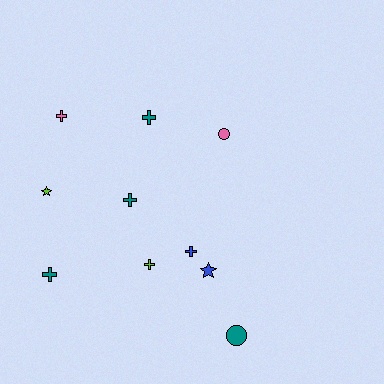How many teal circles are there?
There is 1 teal circle.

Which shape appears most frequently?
Cross, with 6 objects.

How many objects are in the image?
There are 10 objects.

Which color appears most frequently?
Teal, with 4 objects.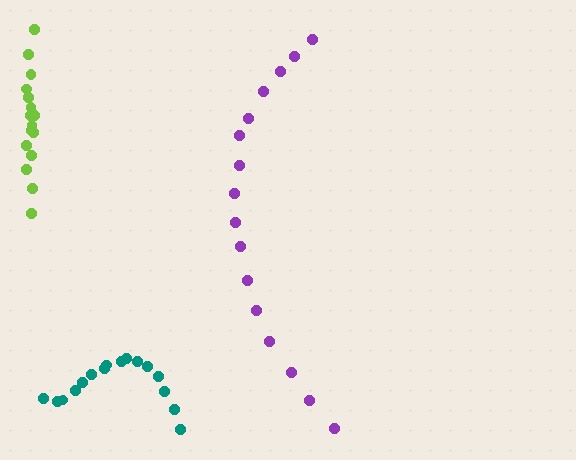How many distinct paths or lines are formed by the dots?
There are 3 distinct paths.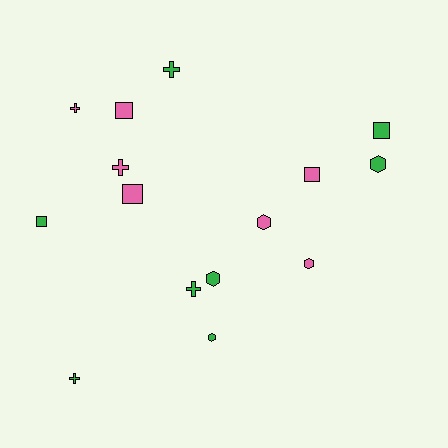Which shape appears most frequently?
Cross, with 5 objects.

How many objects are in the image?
There are 15 objects.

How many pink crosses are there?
There are 2 pink crosses.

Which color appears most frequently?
Green, with 8 objects.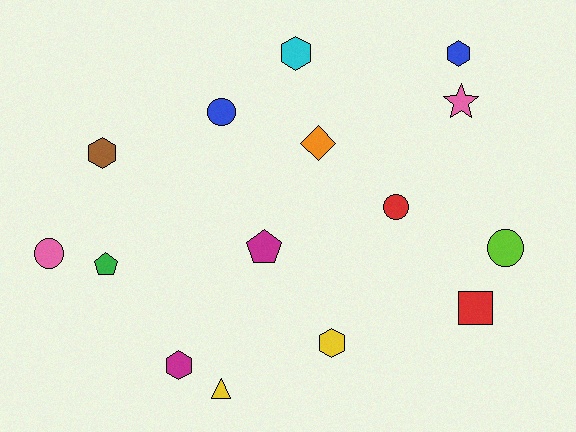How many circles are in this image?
There are 4 circles.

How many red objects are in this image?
There are 2 red objects.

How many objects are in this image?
There are 15 objects.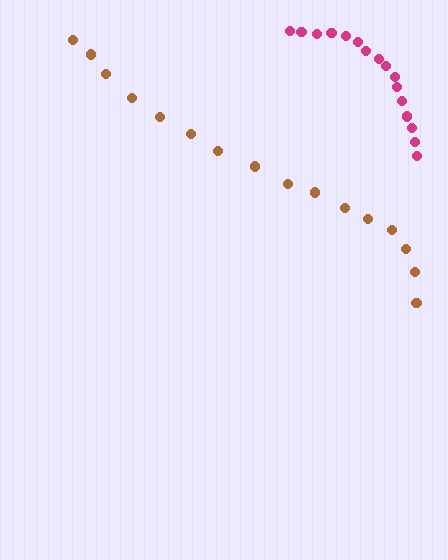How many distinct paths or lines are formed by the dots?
There are 2 distinct paths.